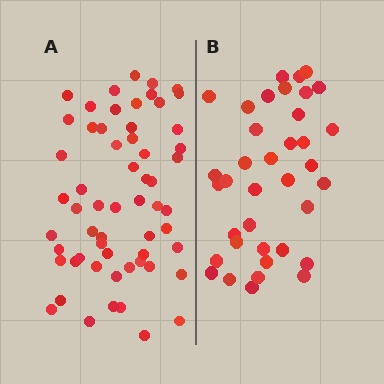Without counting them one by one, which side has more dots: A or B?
Region A (the left region) has more dots.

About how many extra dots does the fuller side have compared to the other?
Region A has approximately 20 more dots than region B.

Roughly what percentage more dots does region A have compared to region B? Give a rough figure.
About 60% more.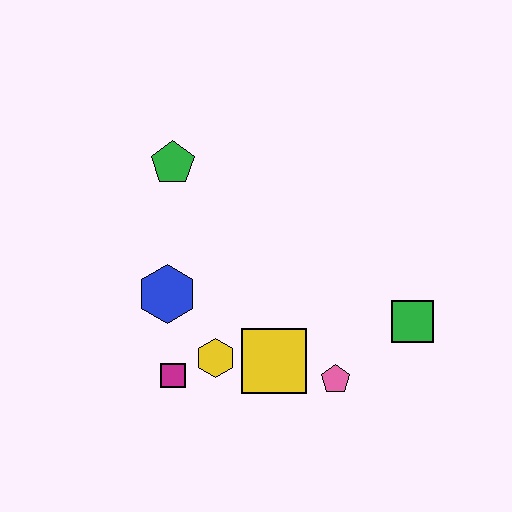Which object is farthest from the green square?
The green pentagon is farthest from the green square.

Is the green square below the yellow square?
No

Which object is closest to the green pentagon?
The blue hexagon is closest to the green pentagon.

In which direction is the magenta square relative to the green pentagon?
The magenta square is below the green pentagon.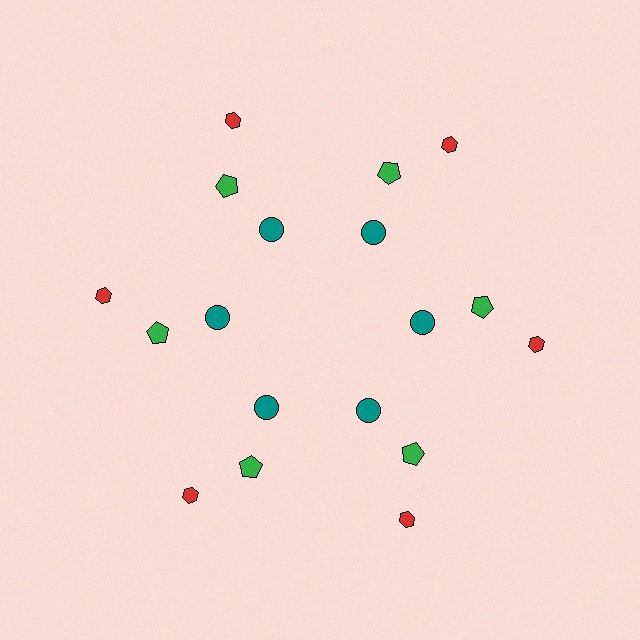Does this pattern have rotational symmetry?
Yes, this pattern has 6-fold rotational symmetry. It looks the same after rotating 60 degrees around the center.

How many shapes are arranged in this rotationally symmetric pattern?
There are 18 shapes, arranged in 6 groups of 3.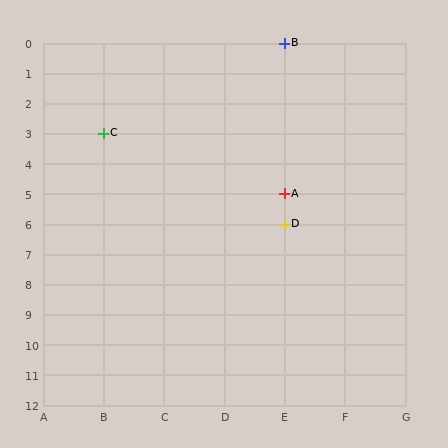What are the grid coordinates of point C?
Point C is at grid coordinates (B, 3).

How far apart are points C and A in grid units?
Points C and A are 3 columns and 2 rows apart (about 3.6 grid units diagonally).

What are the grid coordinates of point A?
Point A is at grid coordinates (E, 5).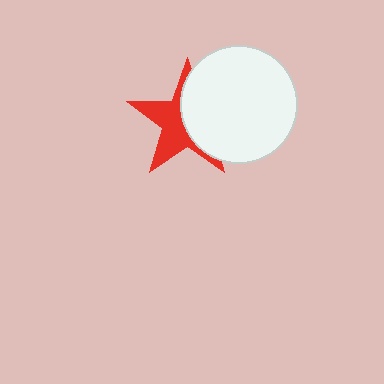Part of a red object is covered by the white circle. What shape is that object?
It is a star.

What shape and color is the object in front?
The object in front is a white circle.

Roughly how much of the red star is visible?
About half of it is visible (roughly 51%).